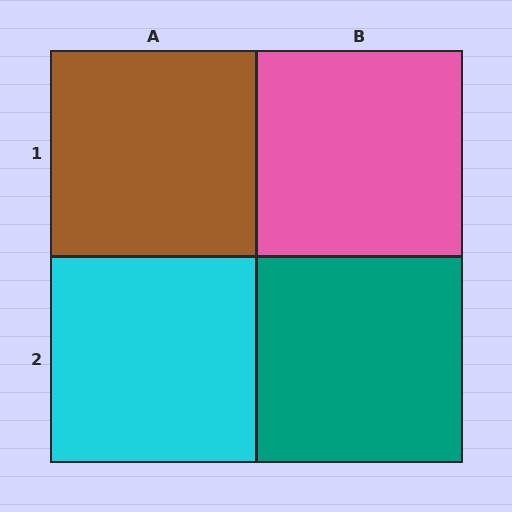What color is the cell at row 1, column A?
Brown.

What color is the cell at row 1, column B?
Pink.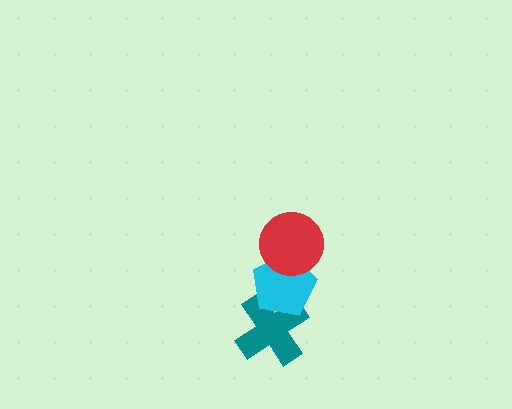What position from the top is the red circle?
The red circle is 1st from the top.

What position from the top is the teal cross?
The teal cross is 3rd from the top.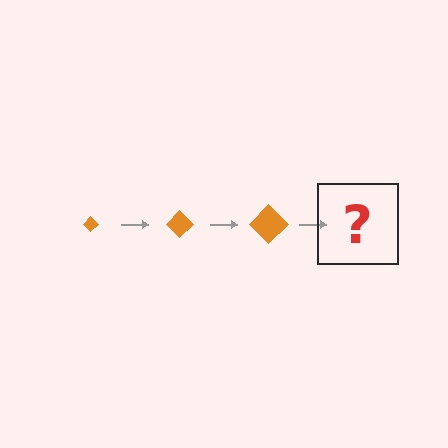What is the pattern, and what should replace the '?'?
The pattern is that the diamond gets progressively larger each step. The '?' should be an orange diamond, larger than the previous one.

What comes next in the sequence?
The next element should be an orange diamond, larger than the previous one.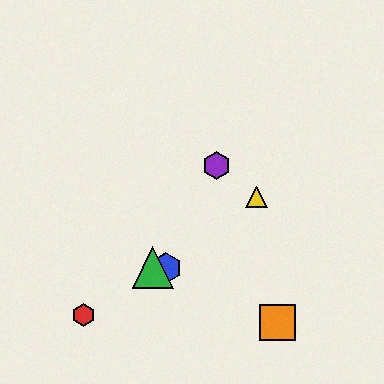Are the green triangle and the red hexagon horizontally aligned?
No, the green triangle is at y≈268 and the red hexagon is at y≈315.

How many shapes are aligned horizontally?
2 shapes (the blue hexagon, the green triangle) are aligned horizontally.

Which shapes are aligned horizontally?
The blue hexagon, the green triangle are aligned horizontally.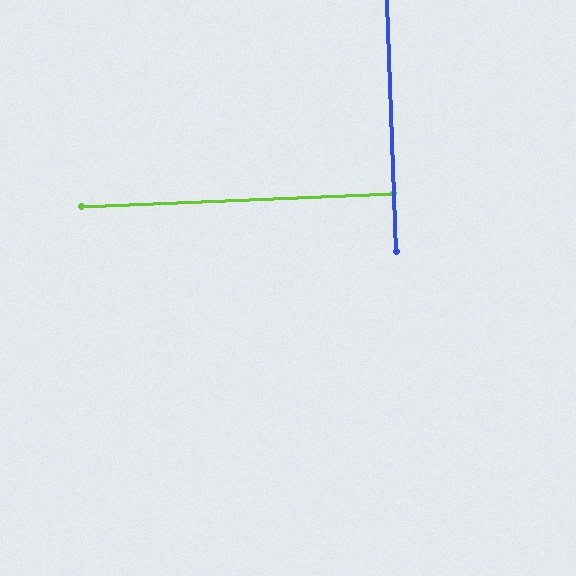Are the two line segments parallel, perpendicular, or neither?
Perpendicular — they meet at approximately 90°.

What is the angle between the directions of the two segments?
Approximately 90 degrees.